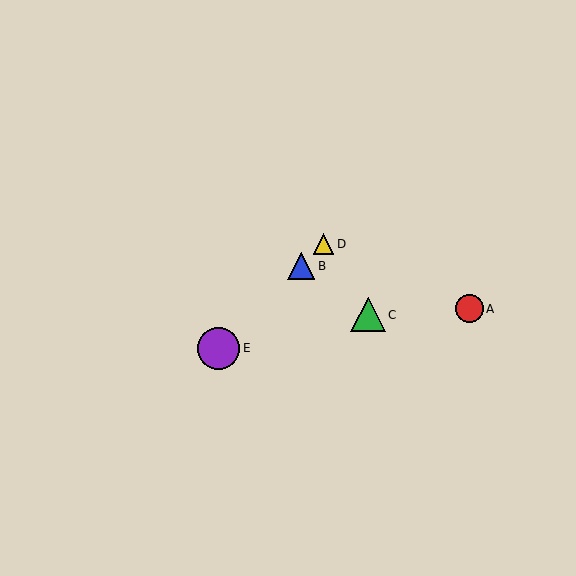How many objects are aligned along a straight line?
3 objects (B, D, E) are aligned along a straight line.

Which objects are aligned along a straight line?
Objects B, D, E are aligned along a straight line.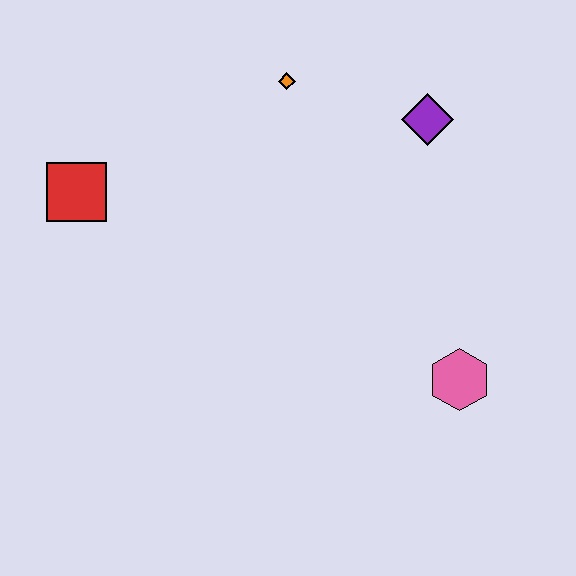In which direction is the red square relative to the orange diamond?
The red square is to the left of the orange diamond.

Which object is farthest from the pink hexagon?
The red square is farthest from the pink hexagon.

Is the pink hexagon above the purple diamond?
No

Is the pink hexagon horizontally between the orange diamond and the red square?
No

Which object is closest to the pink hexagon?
The purple diamond is closest to the pink hexagon.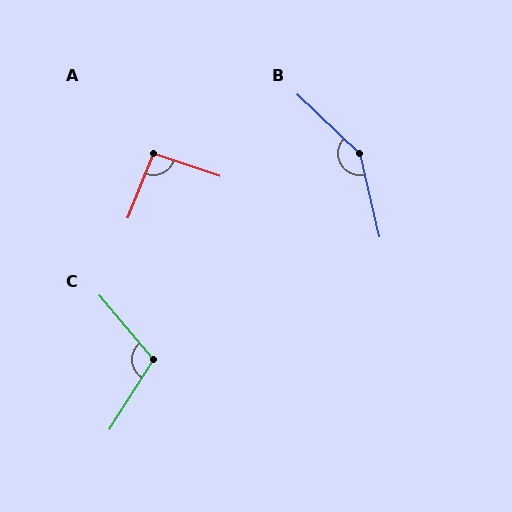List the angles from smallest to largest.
A (93°), C (107°), B (146°).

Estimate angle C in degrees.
Approximately 107 degrees.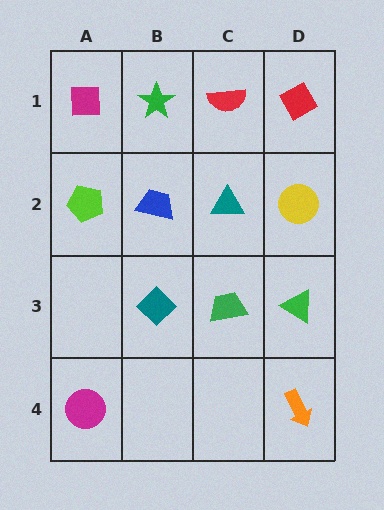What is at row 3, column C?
A green trapezoid.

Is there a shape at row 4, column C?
No, that cell is empty.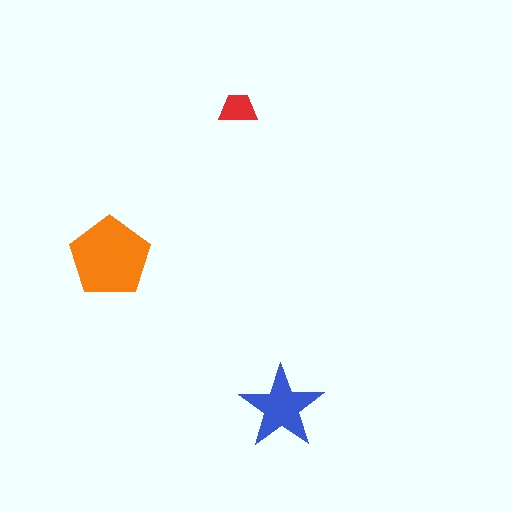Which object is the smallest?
The red trapezoid.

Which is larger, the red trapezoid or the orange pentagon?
The orange pentagon.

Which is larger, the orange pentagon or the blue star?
The orange pentagon.